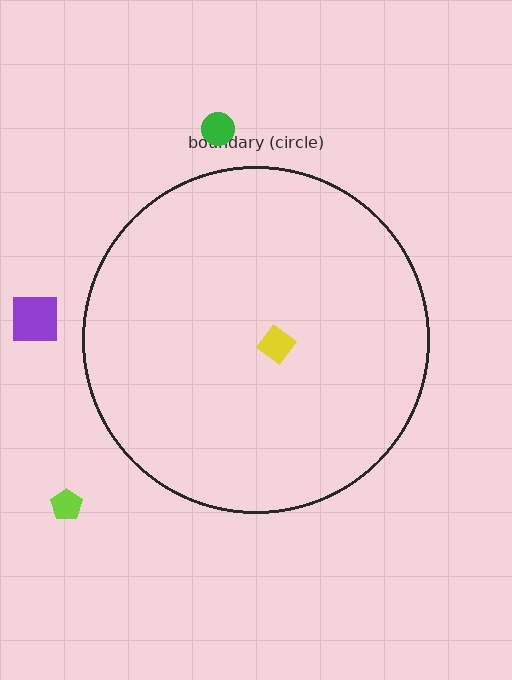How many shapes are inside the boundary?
1 inside, 3 outside.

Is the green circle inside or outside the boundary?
Outside.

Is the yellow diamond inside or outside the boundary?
Inside.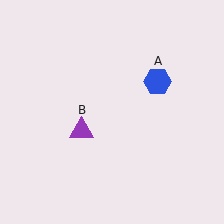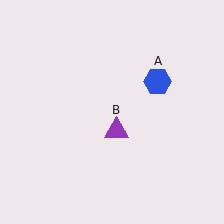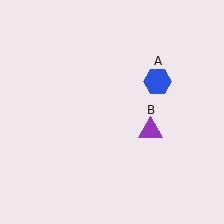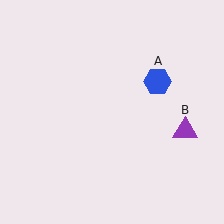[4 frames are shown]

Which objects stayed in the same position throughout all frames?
Blue hexagon (object A) remained stationary.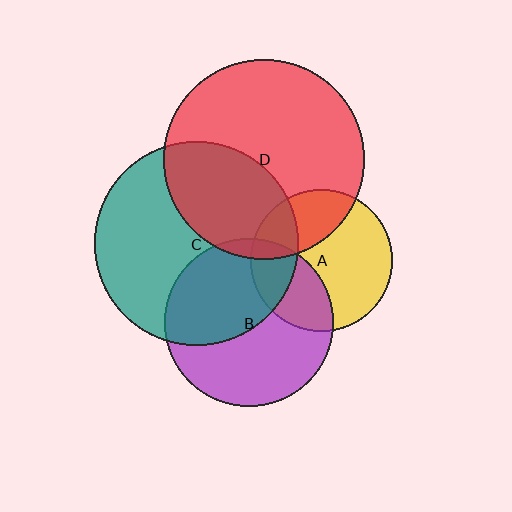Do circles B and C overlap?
Yes.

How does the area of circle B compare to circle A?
Approximately 1.4 times.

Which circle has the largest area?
Circle C (teal).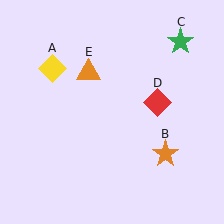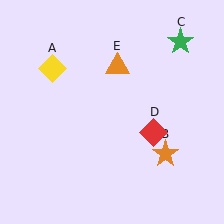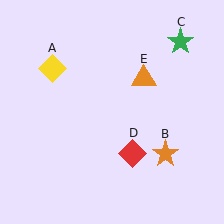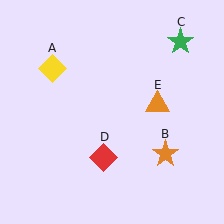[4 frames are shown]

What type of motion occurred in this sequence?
The red diamond (object D), orange triangle (object E) rotated clockwise around the center of the scene.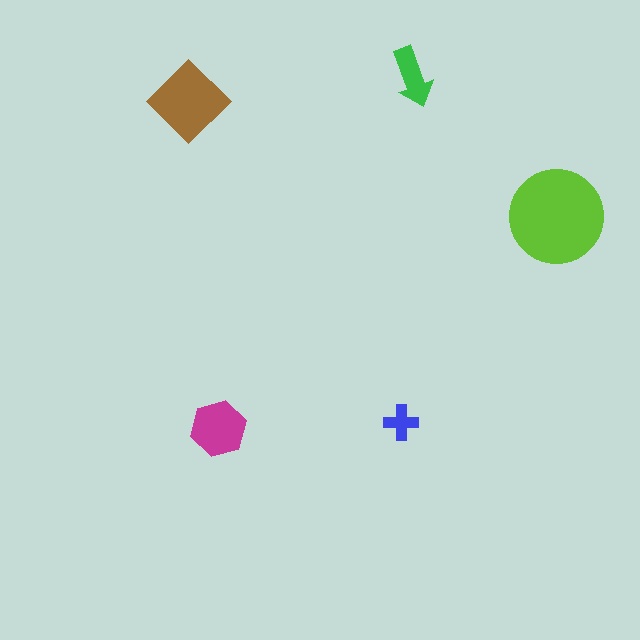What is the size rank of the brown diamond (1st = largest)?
2nd.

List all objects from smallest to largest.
The blue cross, the green arrow, the magenta hexagon, the brown diamond, the lime circle.